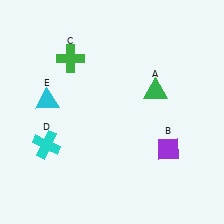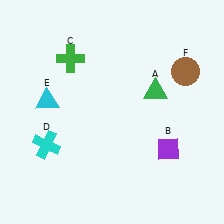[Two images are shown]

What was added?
A brown circle (F) was added in Image 2.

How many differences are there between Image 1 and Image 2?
There is 1 difference between the two images.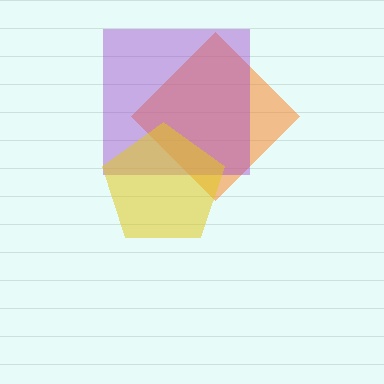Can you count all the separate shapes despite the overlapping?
Yes, there are 3 separate shapes.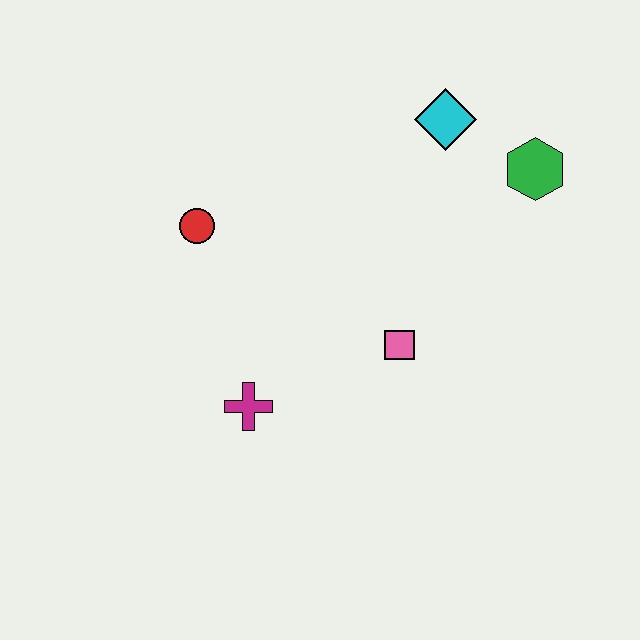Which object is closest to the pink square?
The magenta cross is closest to the pink square.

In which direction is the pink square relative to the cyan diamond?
The pink square is below the cyan diamond.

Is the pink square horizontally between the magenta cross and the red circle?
No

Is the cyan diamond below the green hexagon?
No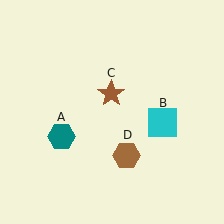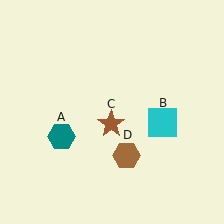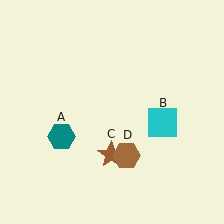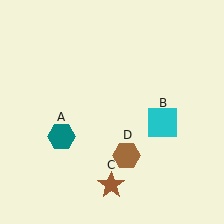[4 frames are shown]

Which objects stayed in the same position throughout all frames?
Teal hexagon (object A) and cyan square (object B) and brown hexagon (object D) remained stationary.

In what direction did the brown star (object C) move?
The brown star (object C) moved down.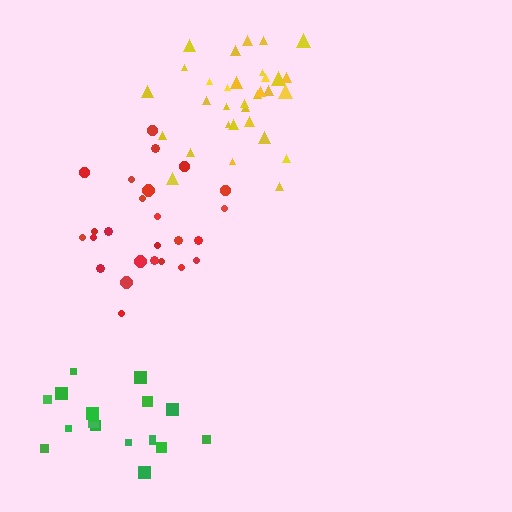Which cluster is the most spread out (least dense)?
Green.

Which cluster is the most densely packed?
Yellow.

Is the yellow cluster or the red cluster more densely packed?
Yellow.